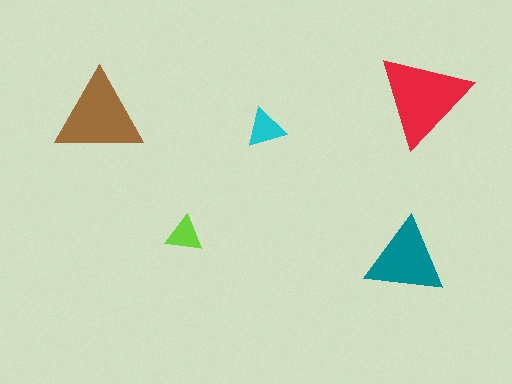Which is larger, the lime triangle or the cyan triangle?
The cyan one.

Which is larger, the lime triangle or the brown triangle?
The brown one.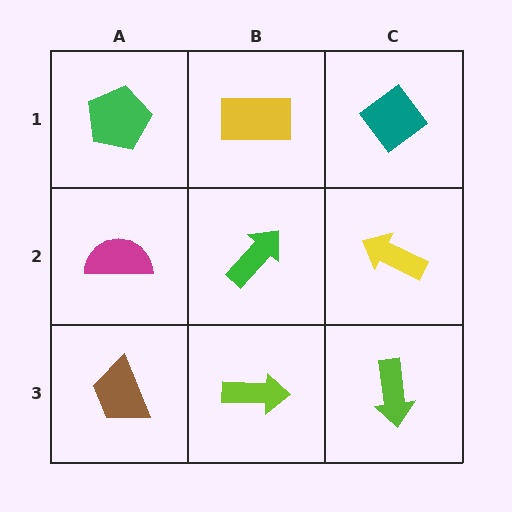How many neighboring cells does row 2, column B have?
4.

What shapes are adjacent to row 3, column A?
A magenta semicircle (row 2, column A), a lime arrow (row 3, column B).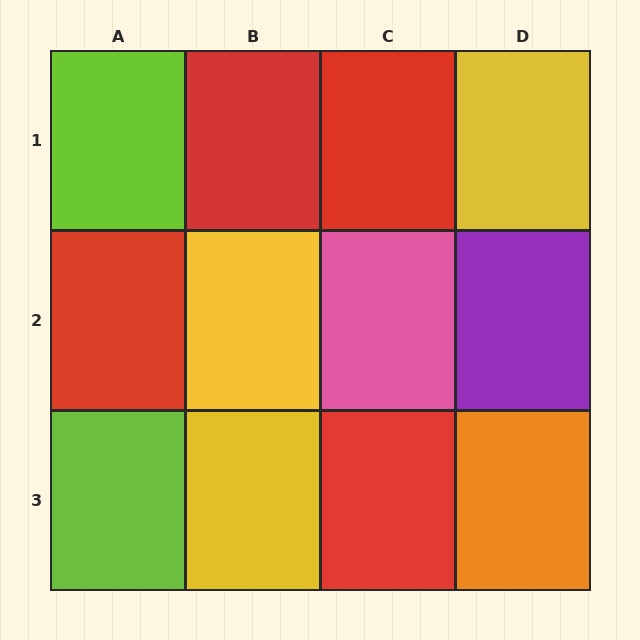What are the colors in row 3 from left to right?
Lime, yellow, red, orange.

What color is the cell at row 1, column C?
Red.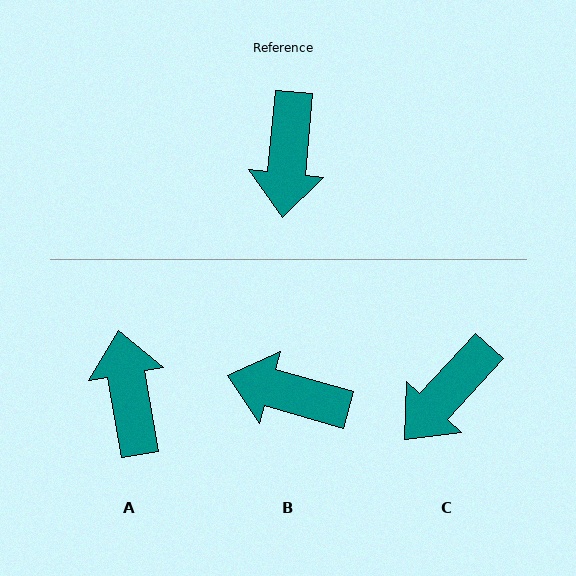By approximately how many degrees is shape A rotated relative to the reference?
Approximately 165 degrees clockwise.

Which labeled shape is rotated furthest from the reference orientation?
A, about 165 degrees away.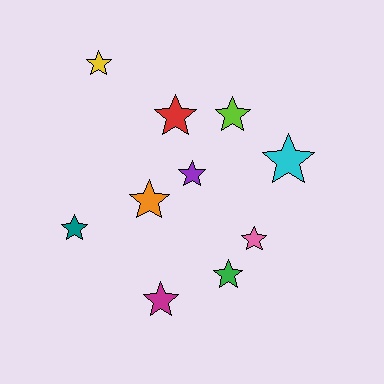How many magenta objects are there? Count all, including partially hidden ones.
There is 1 magenta object.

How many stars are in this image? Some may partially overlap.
There are 10 stars.